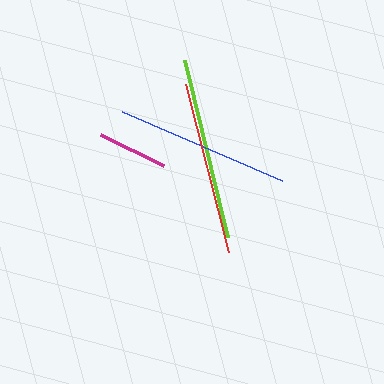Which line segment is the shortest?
The magenta line is the shortest at approximately 71 pixels.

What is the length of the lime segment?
The lime segment is approximately 182 pixels long.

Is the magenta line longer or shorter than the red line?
The red line is longer than the magenta line.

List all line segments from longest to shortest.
From longest to shortest: lime, blue, red, magenta.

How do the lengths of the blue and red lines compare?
The blue and red lines are approximately the same length.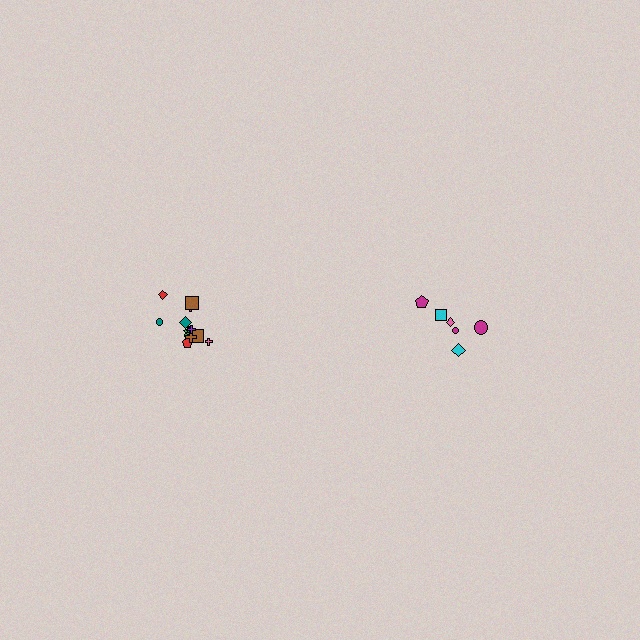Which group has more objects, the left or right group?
The left group.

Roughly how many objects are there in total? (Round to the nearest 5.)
Roughly 20 objects in total.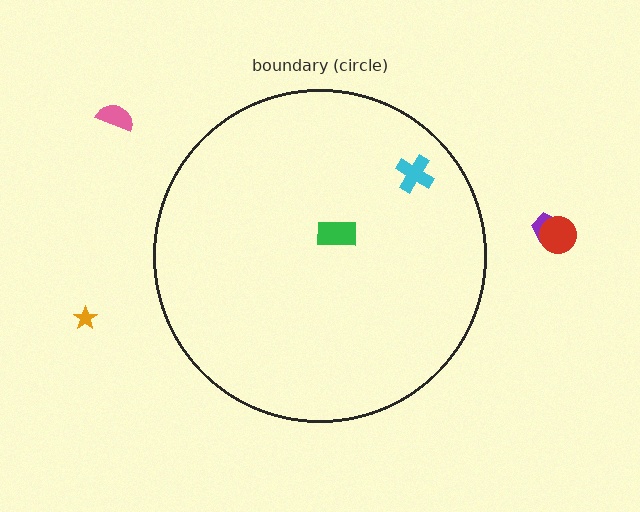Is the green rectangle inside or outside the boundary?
Inside.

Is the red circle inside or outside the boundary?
Outside.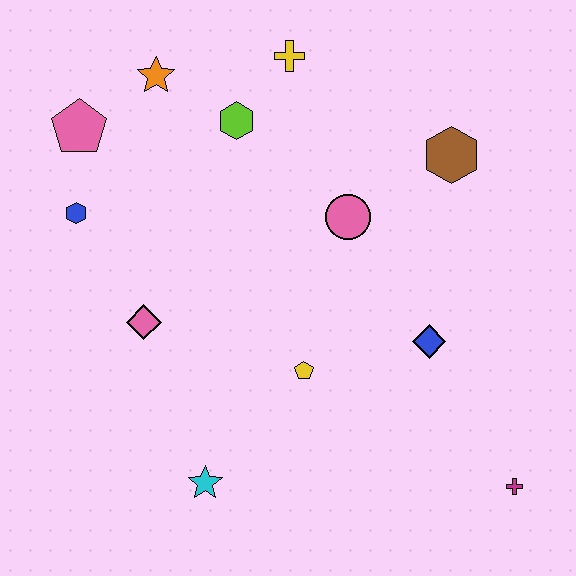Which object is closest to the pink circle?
The brown hexagon is closest to the pink circle.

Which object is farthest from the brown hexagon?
The cyan star is farthest from the brown hexagon.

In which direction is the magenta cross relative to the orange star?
The magenta cross is below the orange star.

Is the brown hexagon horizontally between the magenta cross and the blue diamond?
Yes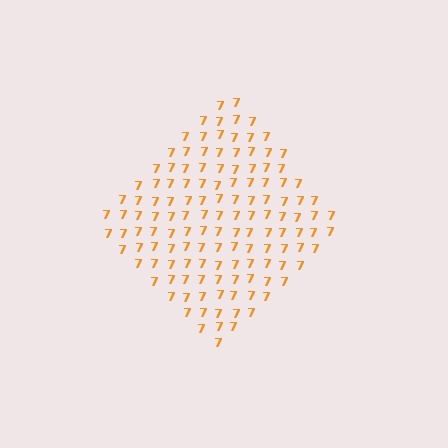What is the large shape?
The large shape is a diamond.